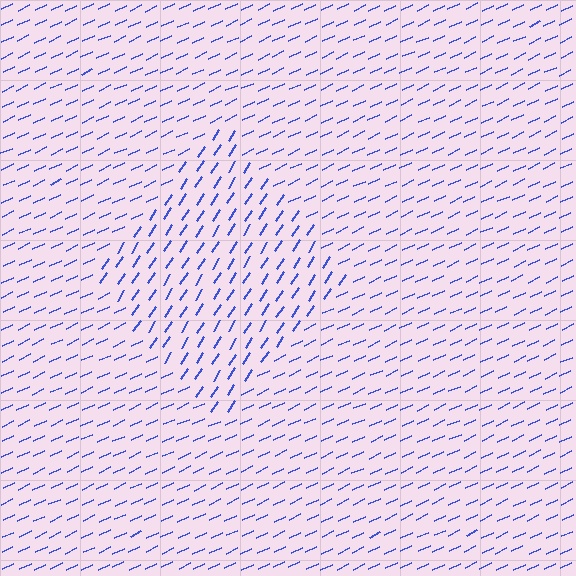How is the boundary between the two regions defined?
The boundary is defined purely by a change in line orientation (approximately 32 degrees difference). All lines are the same color and thickness.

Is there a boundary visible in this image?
Yes, there is a texture boundary formed by a change in line orientation.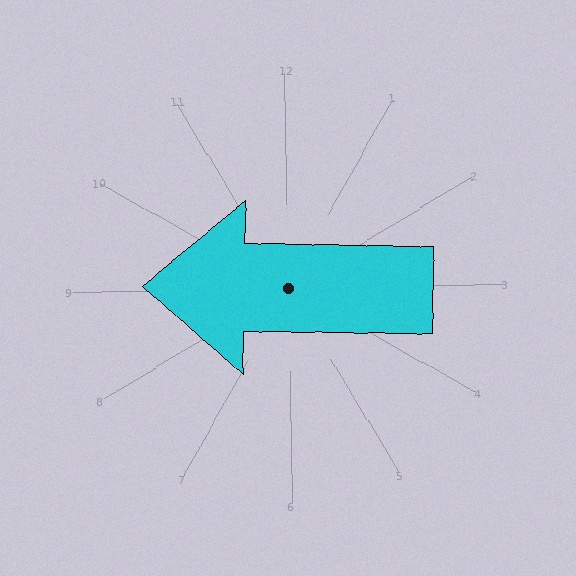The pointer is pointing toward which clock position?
Roughly 9 o'clock.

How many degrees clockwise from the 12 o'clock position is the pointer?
Approximately 272 degrees.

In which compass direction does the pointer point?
West.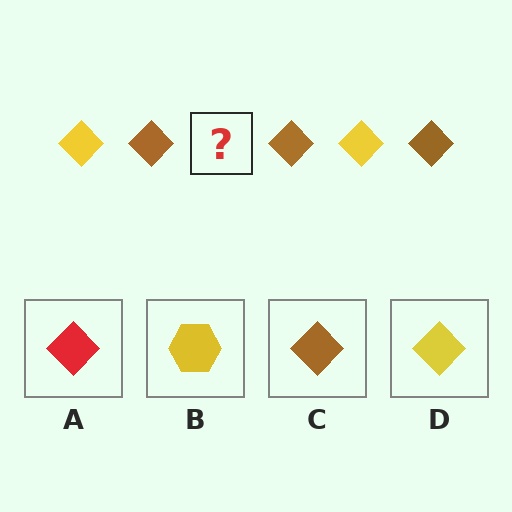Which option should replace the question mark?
Option D.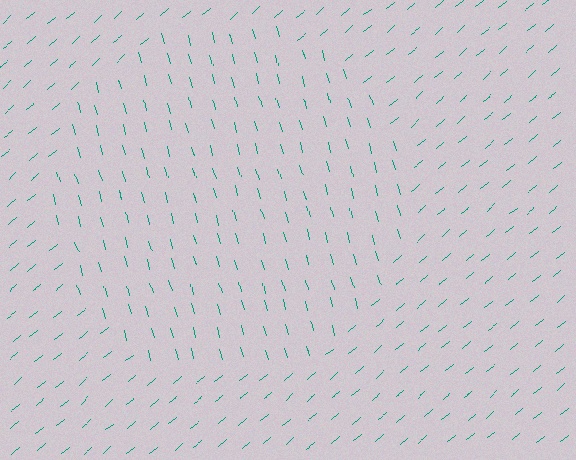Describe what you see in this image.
The image is filled with small teal line segments. A circle region in the image has lines oriented differently from the surrounding lines, creating a visible texture boundary.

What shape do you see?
I see a circle.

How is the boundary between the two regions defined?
The boundary is defined purely by a change in line orientation (approximately 66 degrees difference). All lines are the same color and thickness.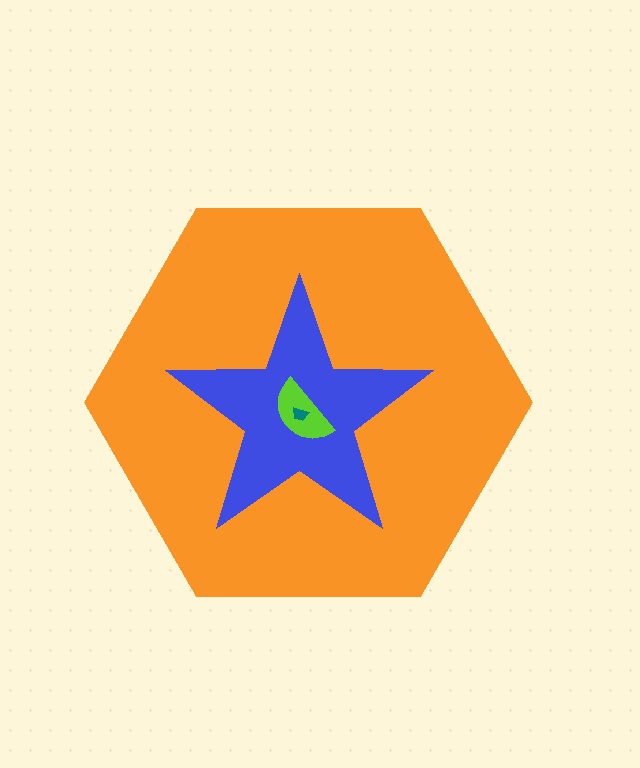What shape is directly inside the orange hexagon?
The blue star.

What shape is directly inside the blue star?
The lime semicircle.